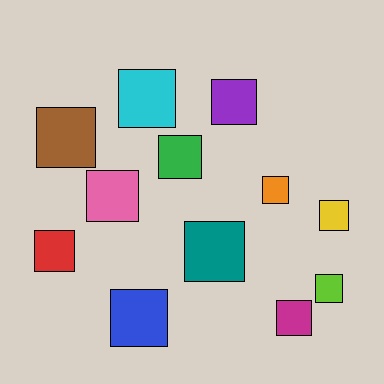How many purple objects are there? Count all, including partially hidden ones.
There is 1 purple object.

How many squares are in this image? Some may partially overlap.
There are 12 squares.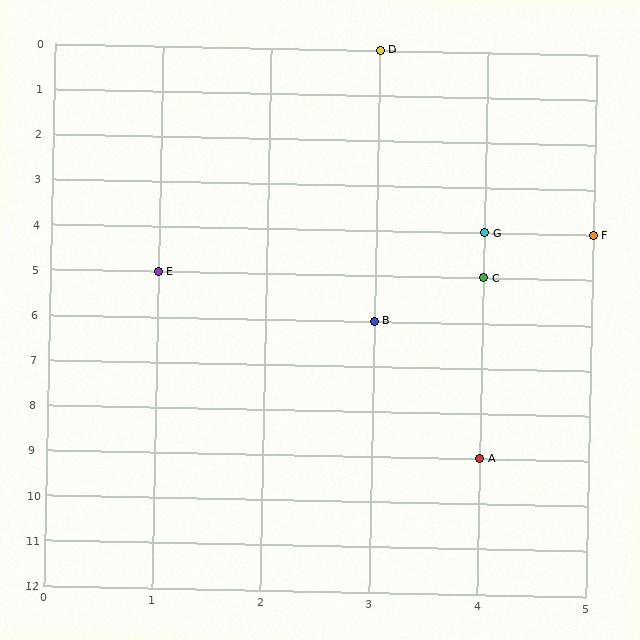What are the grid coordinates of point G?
Point G is at grid coordinates (4, 4).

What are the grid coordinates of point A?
Point A is at grid coordinates (4, 9).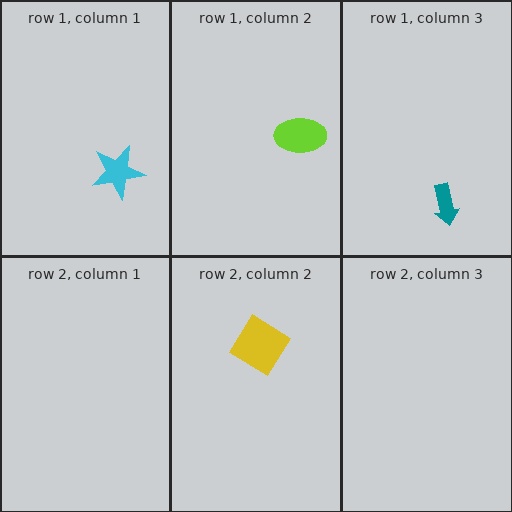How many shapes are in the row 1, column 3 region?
1.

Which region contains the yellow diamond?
The row 2, column 2 region.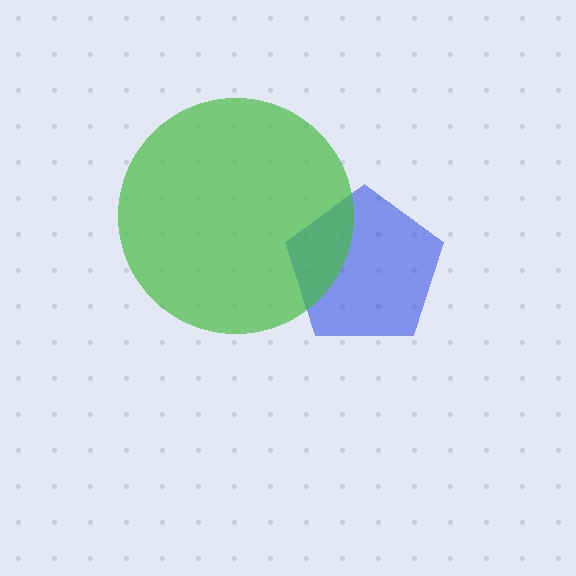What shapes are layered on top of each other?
The layered shapes are: a blue pentagon, a green circle.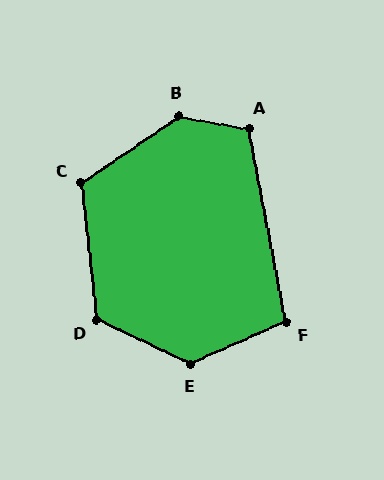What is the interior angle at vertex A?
Approximately 112 degrees (obtuse).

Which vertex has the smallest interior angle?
F, at approximately 103 degrees.